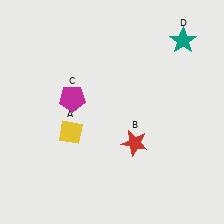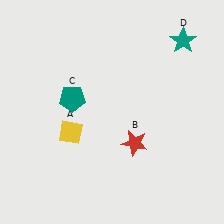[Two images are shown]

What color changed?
The pentagon (C) changed from magenta in Image 1 to teal in Image 2.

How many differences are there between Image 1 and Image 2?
There is 1 difference between the two images.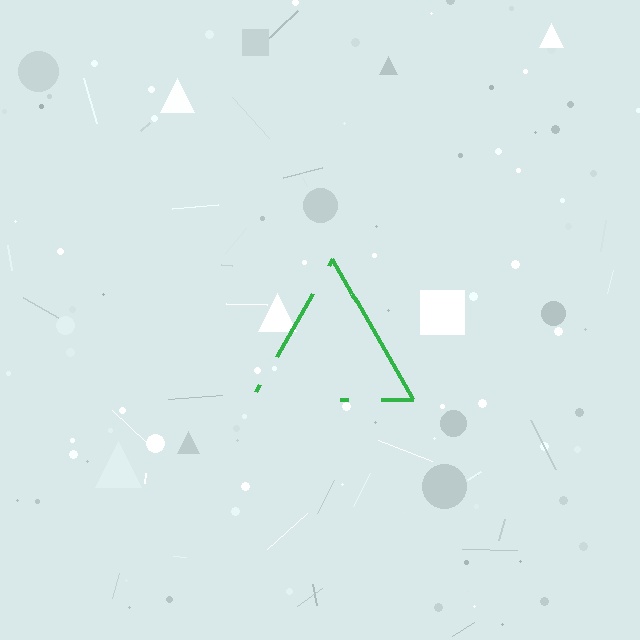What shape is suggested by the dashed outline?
The dashed outline suggests a triangle.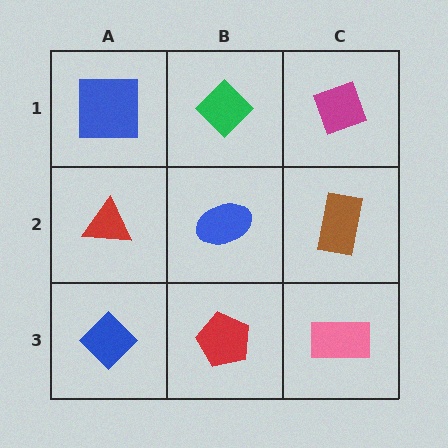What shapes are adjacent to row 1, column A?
A red triangle (row 2, column A), a green diamond (row 1, column B).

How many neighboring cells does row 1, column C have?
2.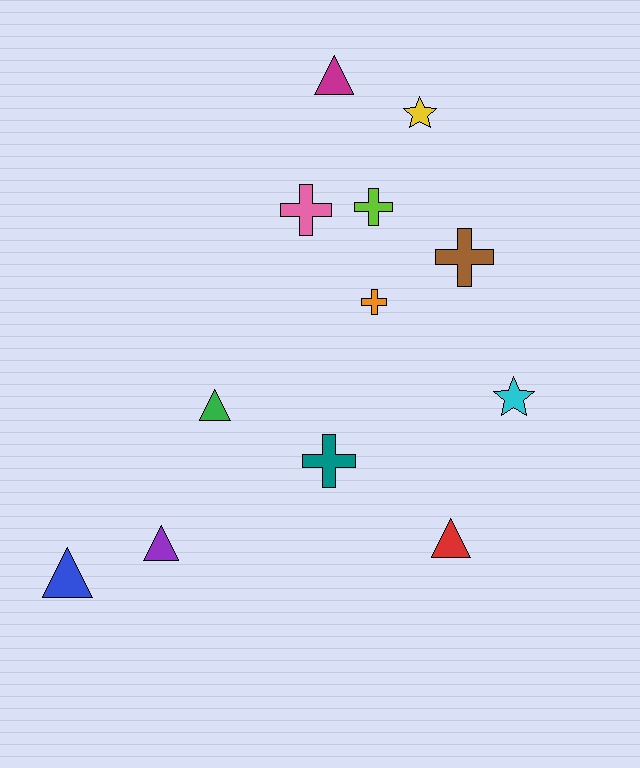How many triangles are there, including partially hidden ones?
There are 5 triangles.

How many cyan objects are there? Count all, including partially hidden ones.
There is 1 cyan object.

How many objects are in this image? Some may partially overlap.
There are 12 objects.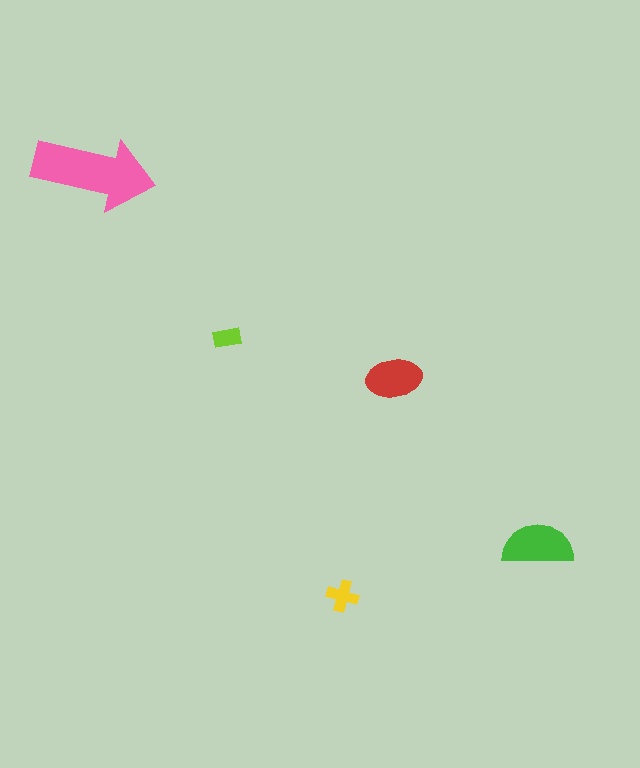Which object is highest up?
The pink arrow is topmost.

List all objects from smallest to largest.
The lime rectangle, the yellow cross, the red ellipse, the green semicircle, the pink arrow.